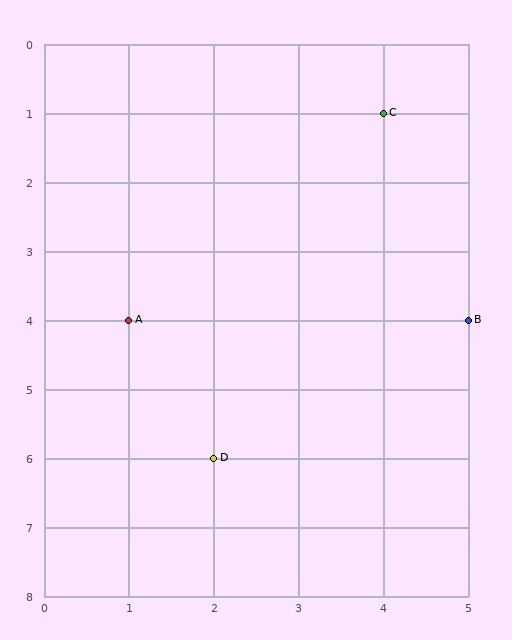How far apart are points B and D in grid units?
Points B and D are 3 columns and 2 rows apart (about 3.6 grid units diagonally).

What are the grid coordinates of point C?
Point C is at grid coordinates (4, 1).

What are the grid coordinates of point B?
Point B is at grid coordinates (5, 4).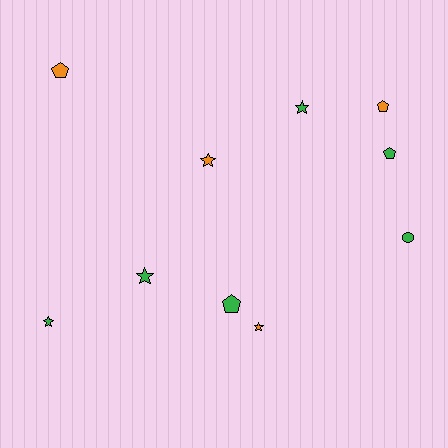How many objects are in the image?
There are 10 objects.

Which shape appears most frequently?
Star, with 5 objects.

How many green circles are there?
There is 1 green circle.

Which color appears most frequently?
Green, with 6 objects.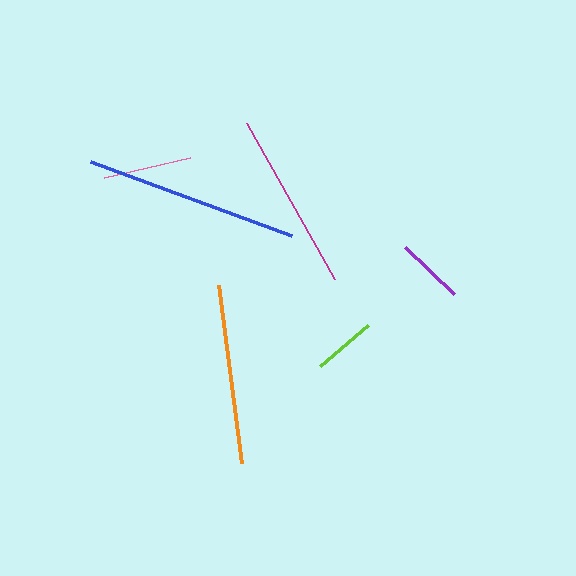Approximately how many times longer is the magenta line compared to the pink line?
The magenta line is approximately 2.0 times the length of the pink line.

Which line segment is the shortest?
The lime line is the shortest at approximately 64 pixels.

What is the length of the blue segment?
The blue segment is approximately 215 pixels long.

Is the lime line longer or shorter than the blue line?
The blue line is longer than the lime line.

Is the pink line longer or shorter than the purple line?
The pink line is longer than the purple line.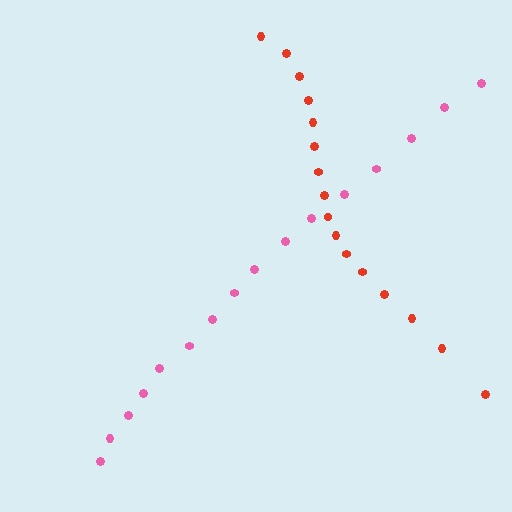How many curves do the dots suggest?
There are 2 distinct paths.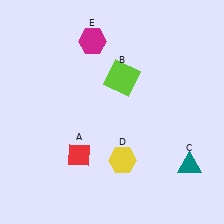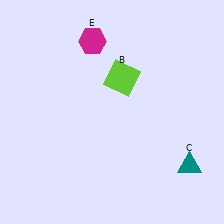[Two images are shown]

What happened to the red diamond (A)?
The red diamond (A) was removed in Image 2. It was in the bottom-left area of Image 1.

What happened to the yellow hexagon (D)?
The yellow hexagon (D) was removed in Image 2. It was in the bottom-right area of Image 1.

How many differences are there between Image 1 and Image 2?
There are 2 differences between the two images.